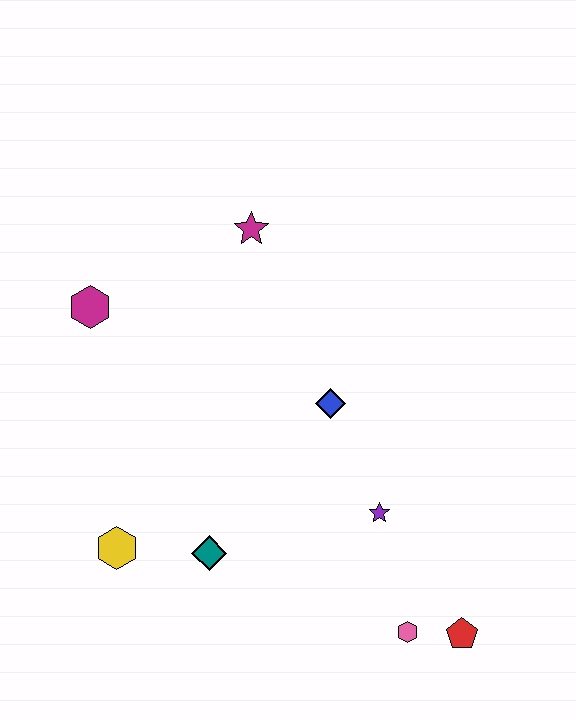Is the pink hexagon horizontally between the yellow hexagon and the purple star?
No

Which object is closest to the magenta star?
The magenta hexagon is closest to the magenta star.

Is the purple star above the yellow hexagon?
Yes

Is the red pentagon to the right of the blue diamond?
Yes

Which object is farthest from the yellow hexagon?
The red pentagon is farthest from the yellow hexagon.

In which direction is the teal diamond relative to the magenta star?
The teal diamond is below the magenta star.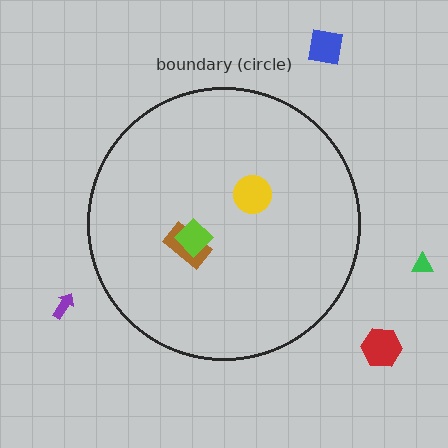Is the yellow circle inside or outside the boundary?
Inside.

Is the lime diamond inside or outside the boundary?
Inside.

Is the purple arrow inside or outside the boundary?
Outside.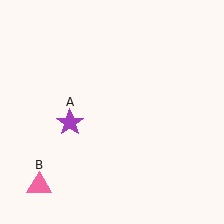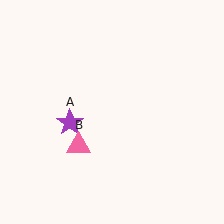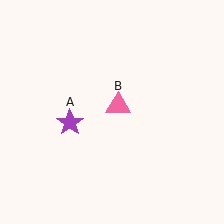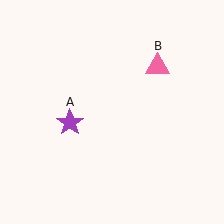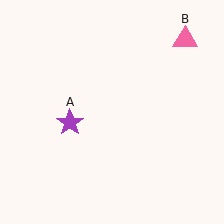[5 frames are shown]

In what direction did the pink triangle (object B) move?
The pink triangle (object B) moved up and to the right.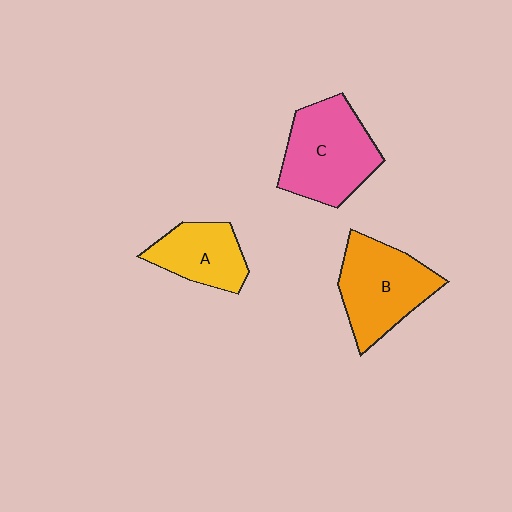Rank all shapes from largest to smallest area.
From largest to smallest: C (pink), B (orange), A (yellow).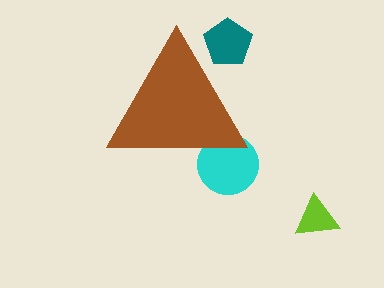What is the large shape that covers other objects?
A brown triangle.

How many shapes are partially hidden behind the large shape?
2 shapes are partially hidden.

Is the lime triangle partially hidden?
No, the lime triangle is fully visible.